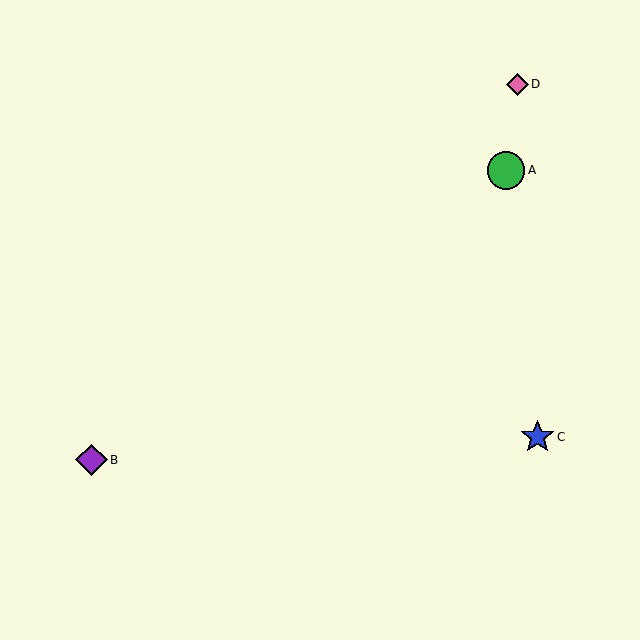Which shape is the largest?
The green circle (labeled A) is the largest.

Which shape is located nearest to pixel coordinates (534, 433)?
The blue star (labeled C) at (538, 437) is nearest to that location.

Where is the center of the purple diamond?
The center of the purple diamond is at (91, 460).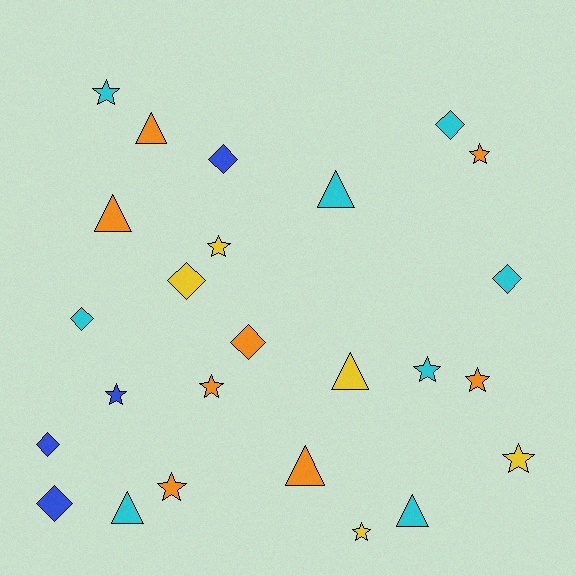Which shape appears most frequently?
Star, with 10 objects.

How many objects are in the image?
There are 25 objects.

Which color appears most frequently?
Orange, with 8 objects.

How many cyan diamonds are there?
There are 3 cyan diamonds.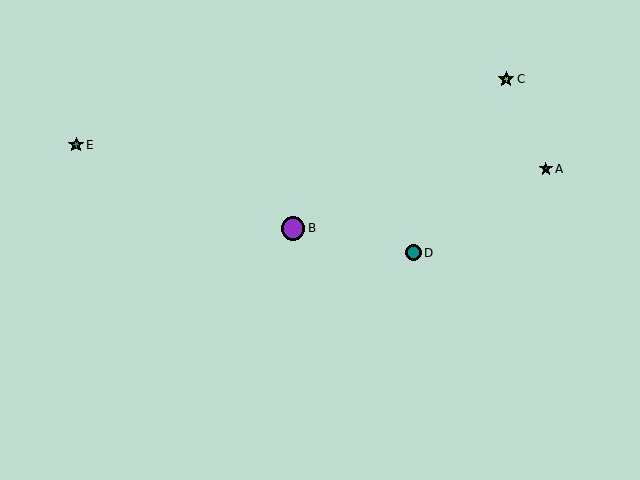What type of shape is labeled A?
Shape A is a blue star.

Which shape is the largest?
The purple circle (labeled B) is the largest.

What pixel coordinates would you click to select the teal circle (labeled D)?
Click at (413, 253) to select the teal circle D.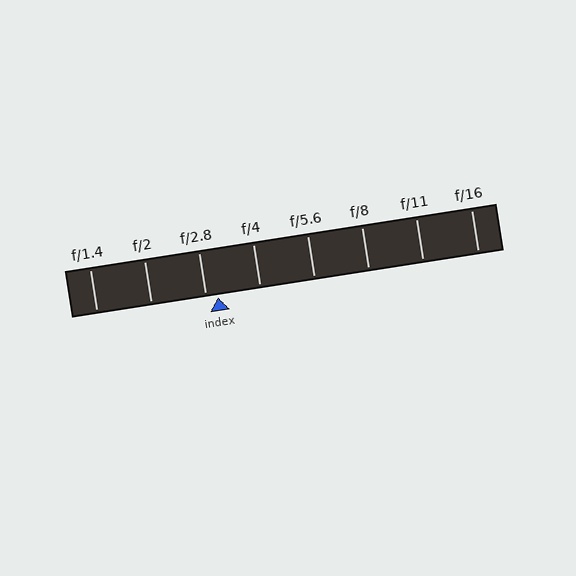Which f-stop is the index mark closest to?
The index mark is closest to f/2.8.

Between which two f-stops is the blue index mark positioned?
The index mark is between f/2.8 and f/4.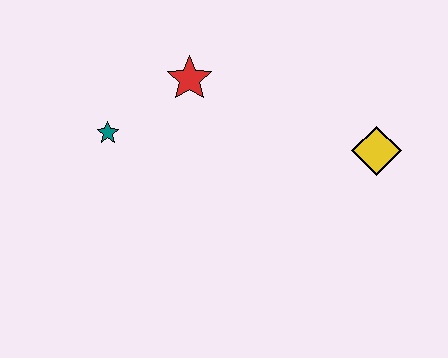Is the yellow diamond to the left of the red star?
No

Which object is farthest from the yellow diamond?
The teal star is farthest from the yellow diamond.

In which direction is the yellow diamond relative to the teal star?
The yellow diamond is to the right of the teal star.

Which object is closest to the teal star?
The red star is closest to the teal star.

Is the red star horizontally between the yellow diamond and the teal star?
Yes